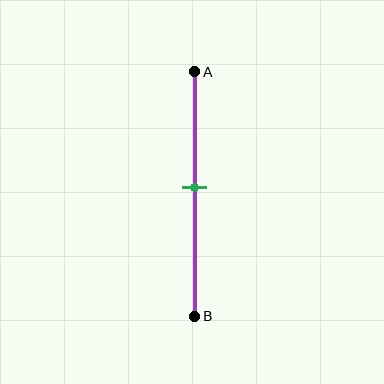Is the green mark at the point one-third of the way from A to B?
No, the mark is at about 45% from A, not at the 33% one-third point.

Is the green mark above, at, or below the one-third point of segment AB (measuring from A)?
The green mark is below the one-third point of segment AB.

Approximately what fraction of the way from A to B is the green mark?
The green mark is approximately 45% of the way from A to B.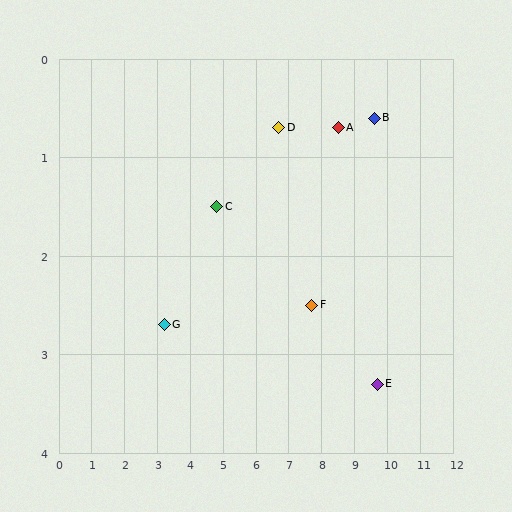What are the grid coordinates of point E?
Point E is at approximately (9.7, 3.3).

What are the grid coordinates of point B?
Point B is at approximately (9.6, 0.6).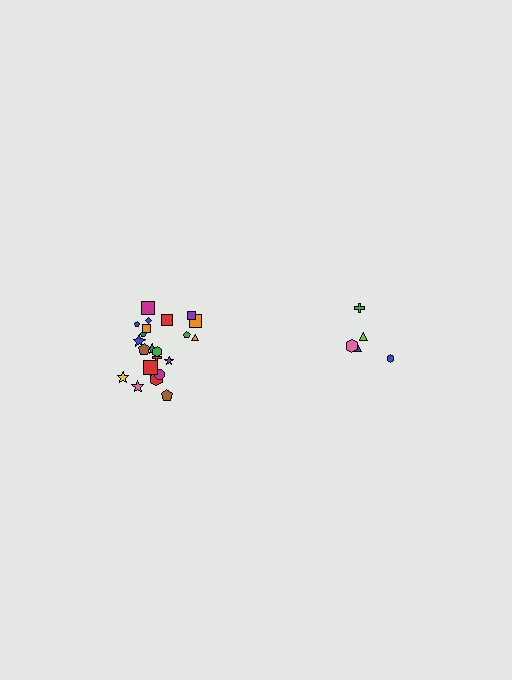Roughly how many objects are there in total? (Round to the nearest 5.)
Roughly 25 objects in total.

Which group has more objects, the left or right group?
The left group.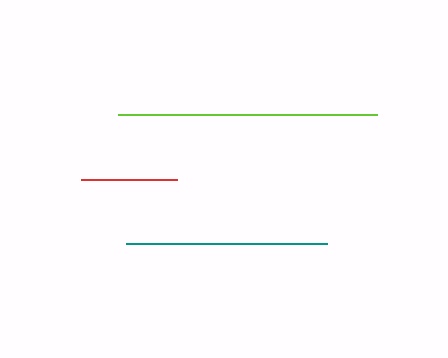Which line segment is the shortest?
The red line is the shortest at approximately 96 pixels.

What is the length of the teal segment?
The teal segment is approximately 200 pixels long.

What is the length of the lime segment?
The lime segment is approximately 260 pixels long.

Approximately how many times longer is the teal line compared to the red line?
The teal line is approximately 2.1 times the length of the red line.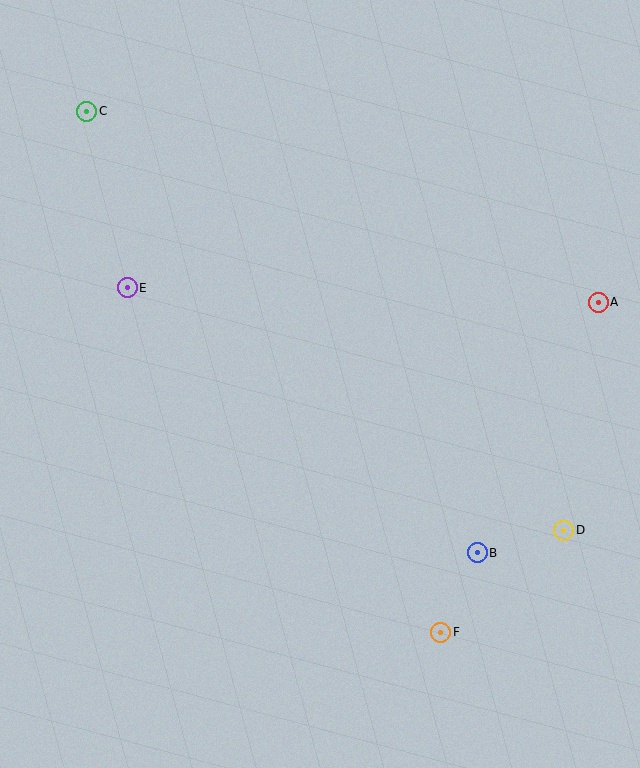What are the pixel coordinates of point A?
Point A is at (598, 302).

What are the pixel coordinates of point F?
Point F is at (441, 632).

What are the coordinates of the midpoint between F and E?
The midpoint between F and E is at (284, 460).